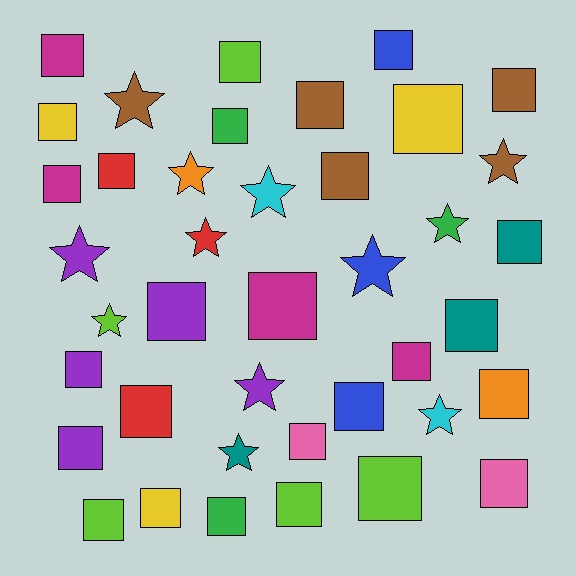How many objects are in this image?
There are 40 objects.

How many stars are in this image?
There are 12 stars.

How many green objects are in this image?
There are 3 green objects.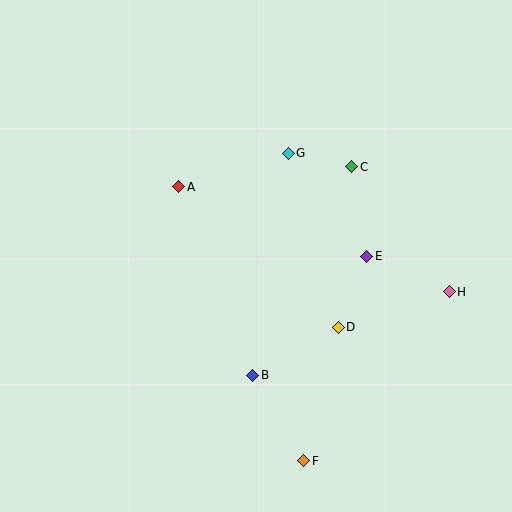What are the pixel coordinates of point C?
Point C is at (352, 167).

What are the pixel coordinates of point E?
Point E is at (367, 257).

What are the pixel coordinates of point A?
Point A is at (179, 187).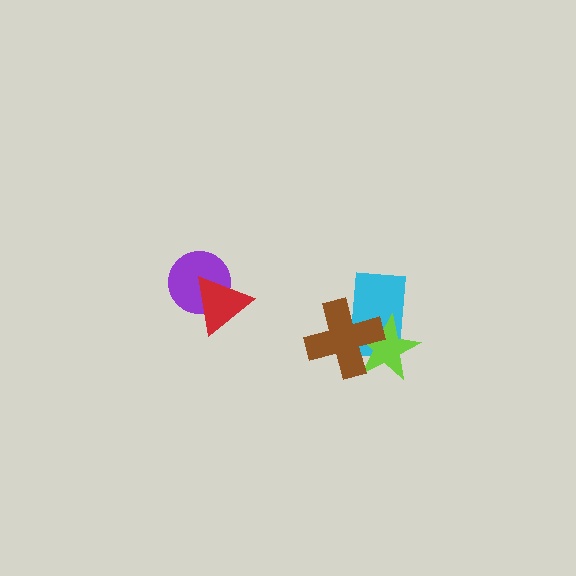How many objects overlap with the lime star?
2 objects overlap with the lime star.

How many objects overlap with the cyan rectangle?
2 objects overlap with the cyan rectangle.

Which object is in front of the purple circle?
The red triangle is in front of the purple circle.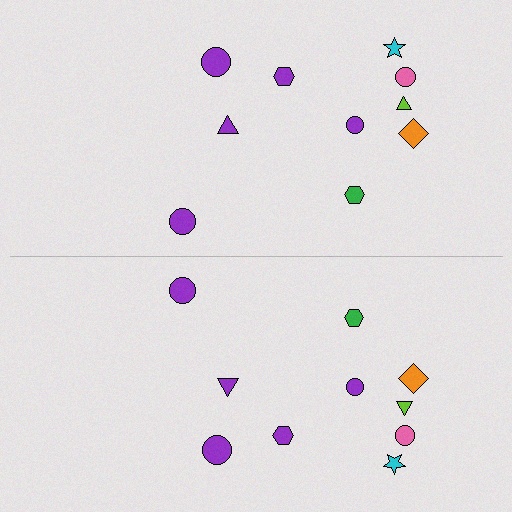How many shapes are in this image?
There are 20 shapes in this image.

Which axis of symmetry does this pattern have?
The pattern has a horizontal axis of symmetry running through the center of the image.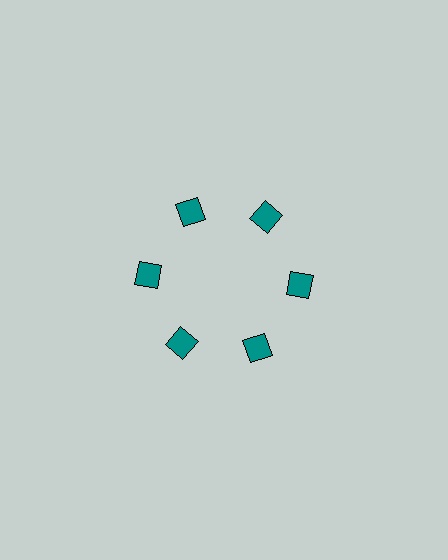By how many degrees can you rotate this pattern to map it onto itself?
The pattern maps onto itself every 60 degrees of rotation.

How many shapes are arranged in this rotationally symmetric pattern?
There are 6 shapes, arranged in 6 groups of 1.